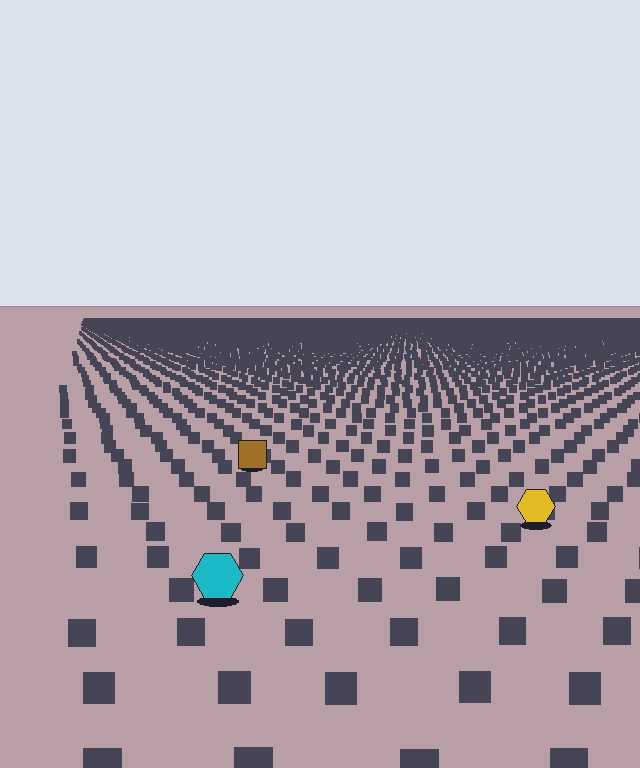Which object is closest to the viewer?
The cyan hexagon is closest. The texture marks near it are larger and more spread out.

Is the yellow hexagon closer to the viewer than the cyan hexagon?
No. The cyan hexagon is closer — you can tell from the texture gradient: the ground texture is coarser near it.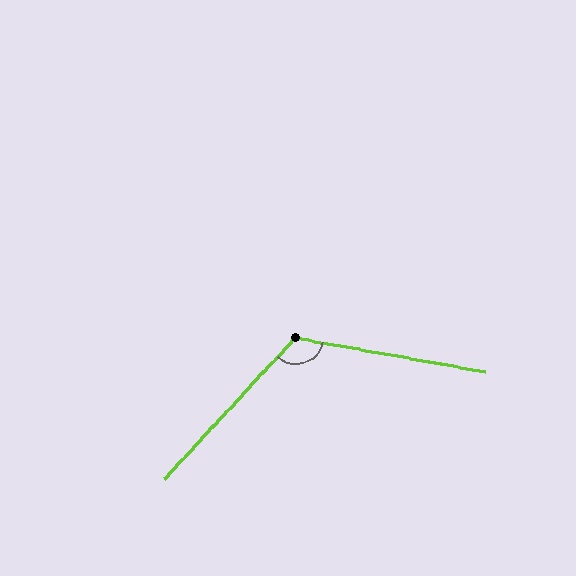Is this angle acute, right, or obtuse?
It is obtuse.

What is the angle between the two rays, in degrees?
Approximately 123 degrees.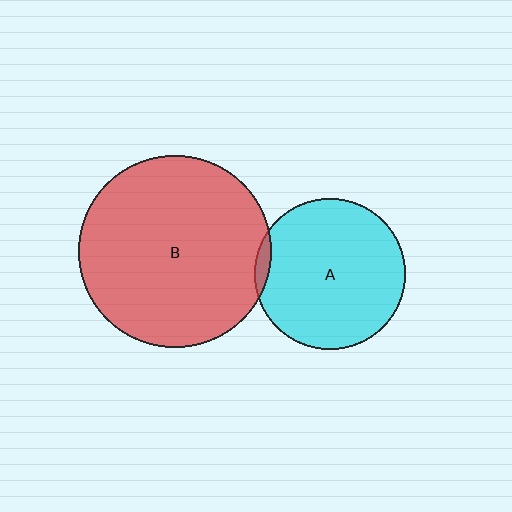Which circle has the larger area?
Circle B (red).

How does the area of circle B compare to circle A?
Approximately 1.6 times.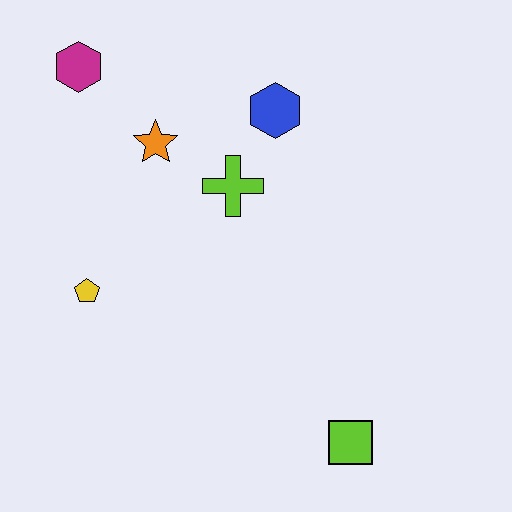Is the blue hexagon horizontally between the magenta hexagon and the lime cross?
No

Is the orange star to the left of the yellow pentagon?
No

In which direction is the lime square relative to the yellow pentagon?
The lime square is to the right of the yellow pentagon.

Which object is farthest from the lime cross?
The lime square is farthest from the lime cross.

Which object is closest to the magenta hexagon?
The orange star is closest to the magenta hexagon.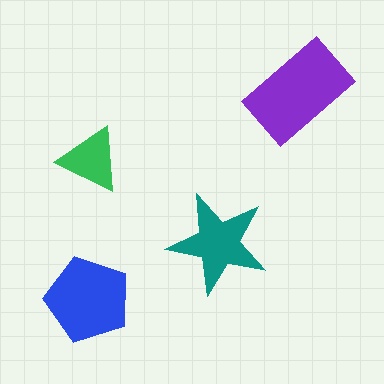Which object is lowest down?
The blue pentagon is bottommost.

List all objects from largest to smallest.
The purple rectangle, the blue pentagon, the teal star, the green triangle.